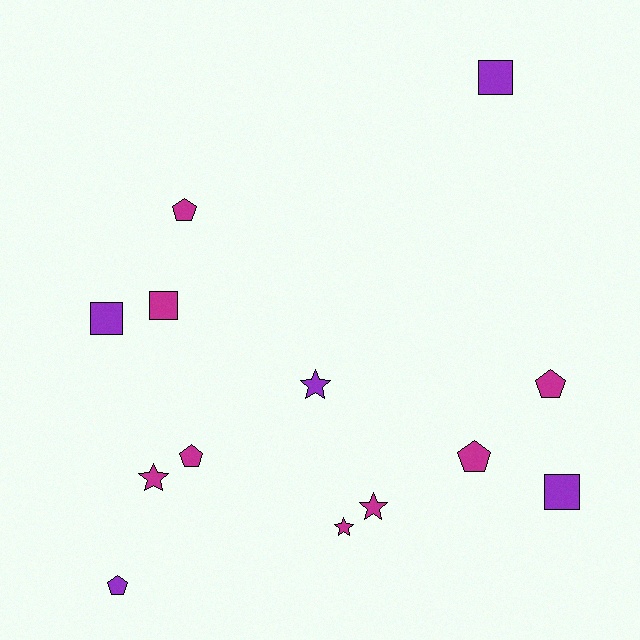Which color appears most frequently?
Magenta, with 8 objects.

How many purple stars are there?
There is 1 purple star.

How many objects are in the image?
There are 13 objects.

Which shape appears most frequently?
Pentagon, with 5 objects.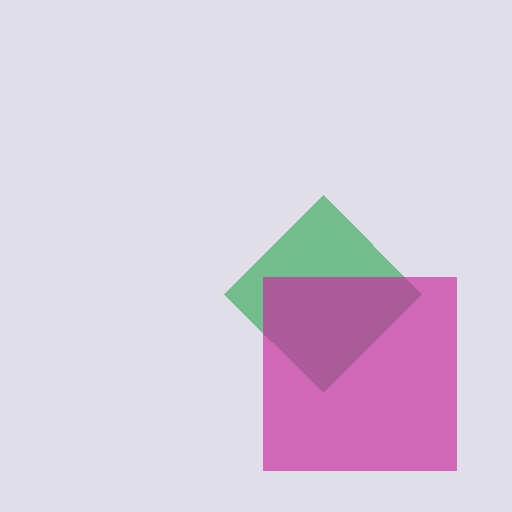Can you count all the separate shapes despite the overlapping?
Yes, there are 2 separate shapes.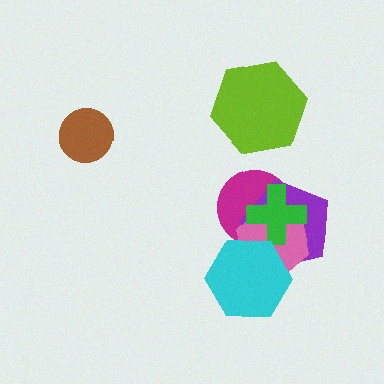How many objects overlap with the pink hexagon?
4 objects overlap with the pink hexagon.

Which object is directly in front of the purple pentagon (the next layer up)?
The pink hexagon is directly in front of the purple pentagon.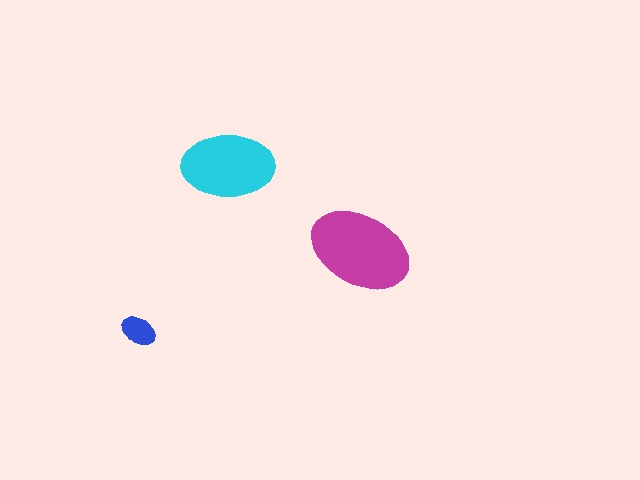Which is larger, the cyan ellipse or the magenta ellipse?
The magenta one.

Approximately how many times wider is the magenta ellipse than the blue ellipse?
About 3 times wider.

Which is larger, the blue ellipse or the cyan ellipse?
The cyan one.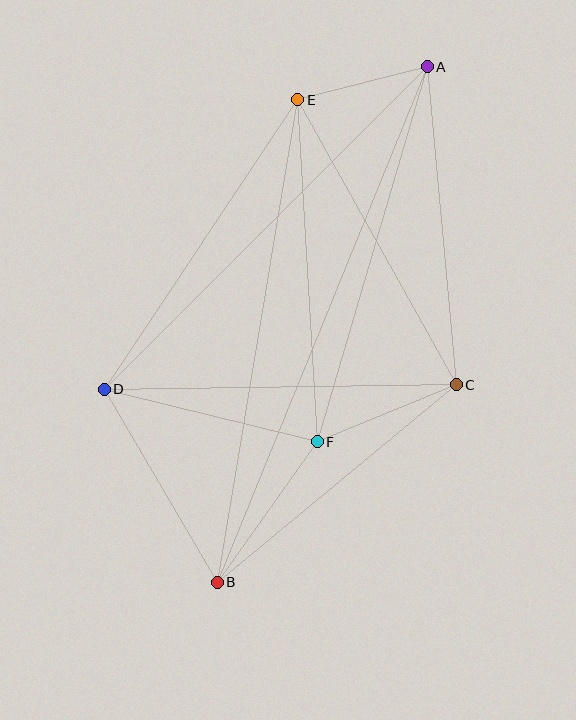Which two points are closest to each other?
Points A and E are closest to each other.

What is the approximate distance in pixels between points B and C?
The distance between B and C is approximately 310 pixels.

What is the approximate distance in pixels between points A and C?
The distance between A and C is approximately 319 pixels.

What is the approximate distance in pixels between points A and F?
The distance between A and F is approximately 391 pixels.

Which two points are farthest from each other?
Points A and B are farthest from each other.